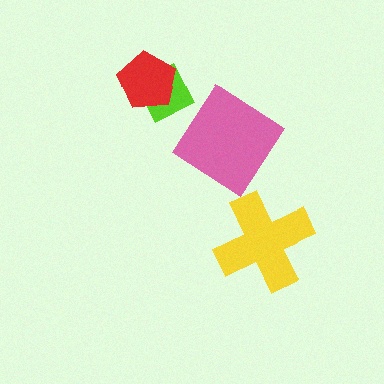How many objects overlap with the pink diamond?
0 objects overlap with the pink diamond.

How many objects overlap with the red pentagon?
1 object overlaps with the red pentagon.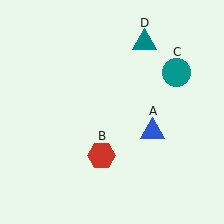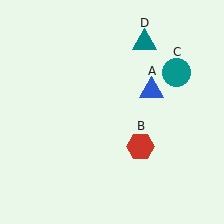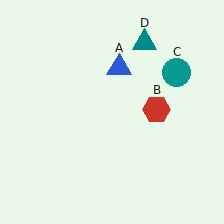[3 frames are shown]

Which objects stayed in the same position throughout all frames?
Teal circle (object C) and teal triangle (object D) remained stationary.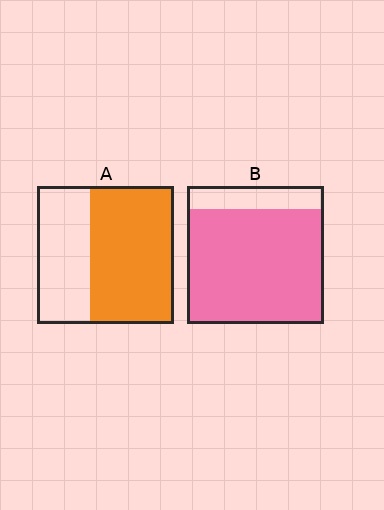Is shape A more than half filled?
Yes.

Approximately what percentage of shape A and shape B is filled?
A is approximately 60% and B is approximately 85%.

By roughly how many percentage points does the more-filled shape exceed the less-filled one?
By roughly 20 percentage points (B over A).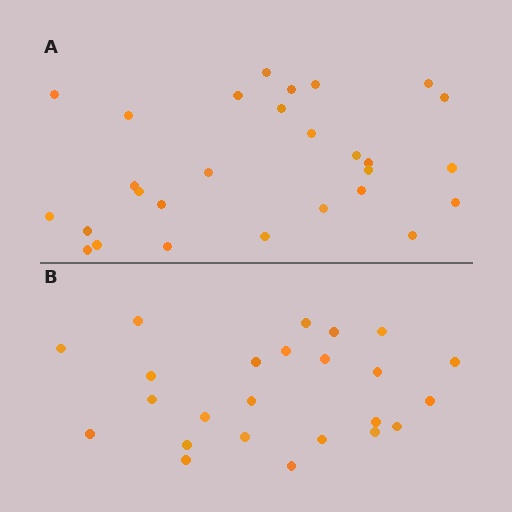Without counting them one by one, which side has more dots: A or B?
Region A (the top region) has more dots.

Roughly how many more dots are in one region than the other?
Region A has about 4 more dots than region B.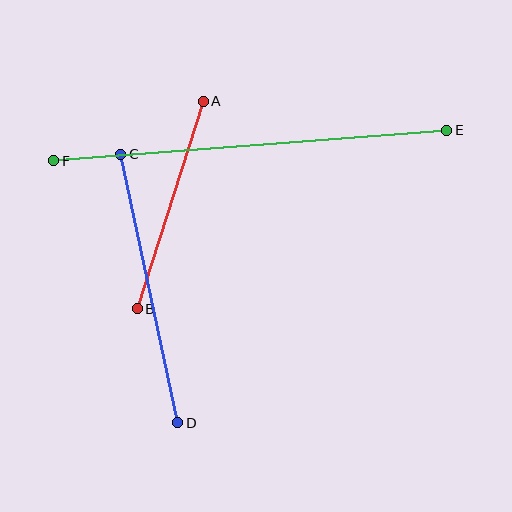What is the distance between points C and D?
The distance is approximately 274 pixels.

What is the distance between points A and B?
The distance is approximately 218 pixels.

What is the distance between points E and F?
The distance is approximately 394 pixels.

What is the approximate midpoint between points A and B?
The midpoint is at approximately (170, 205) pixels.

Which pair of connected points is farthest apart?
Points E and F are farthest apart.